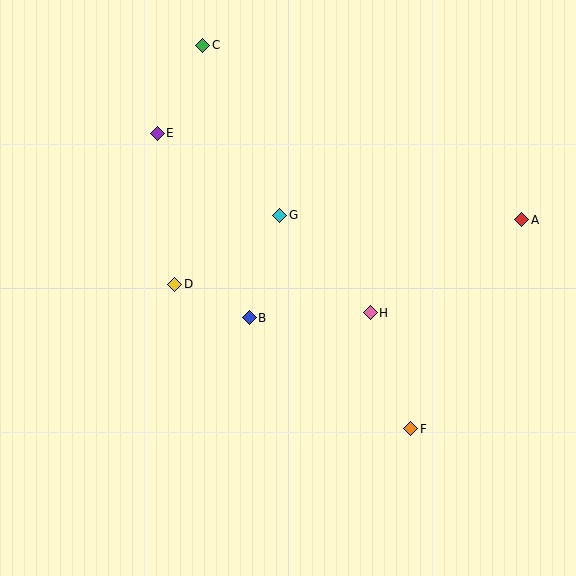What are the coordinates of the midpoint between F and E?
The midpoint between F and E is at (284, 281).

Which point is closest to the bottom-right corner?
Point F is closest to the bottom-right corner.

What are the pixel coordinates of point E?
Point E is at (157, 133).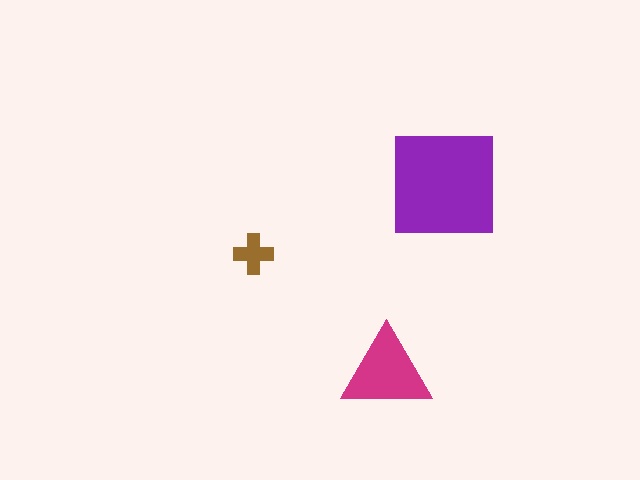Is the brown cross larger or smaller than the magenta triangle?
Smaller.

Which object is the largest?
The purple square.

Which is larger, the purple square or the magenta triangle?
The purple square.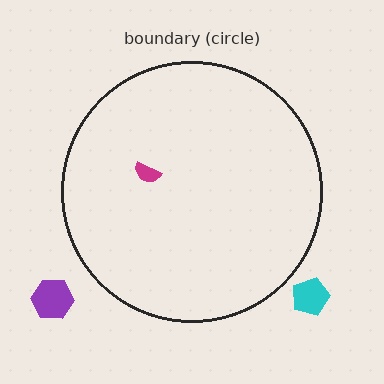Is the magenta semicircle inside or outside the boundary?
Inside.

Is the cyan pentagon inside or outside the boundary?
Outside.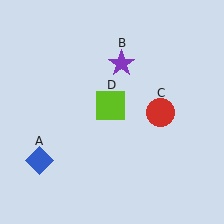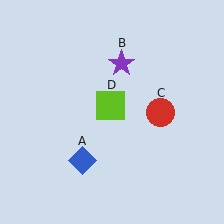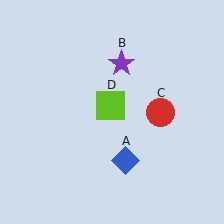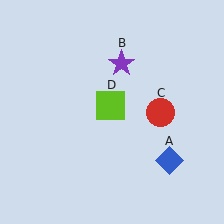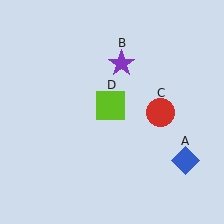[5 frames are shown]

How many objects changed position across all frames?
1 object changed position: blue diamond (object A).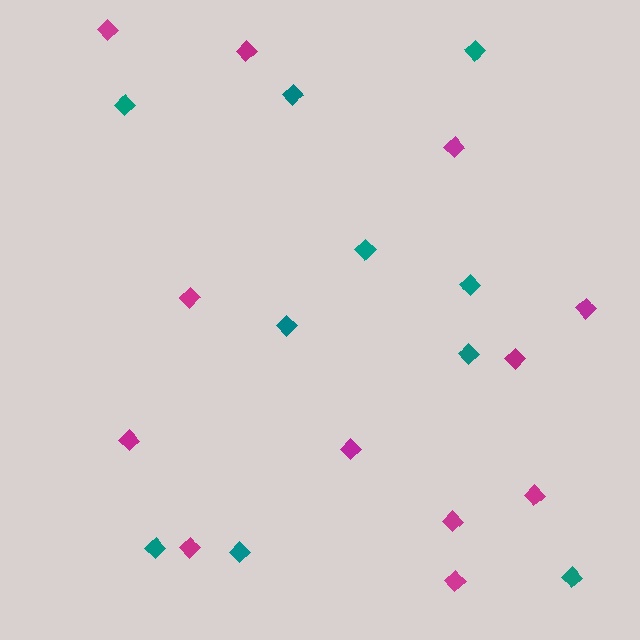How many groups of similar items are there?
There are 2 groups: one group of magenta diamonds (12) and one group of teal diamonds (10).